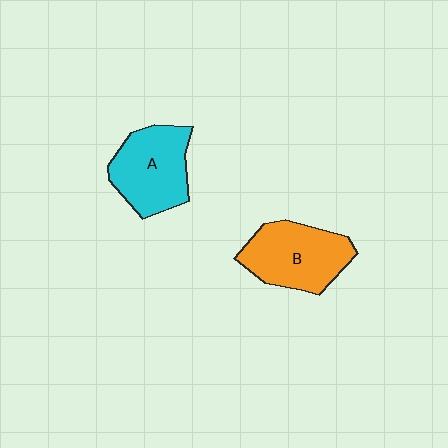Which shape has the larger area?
Shape B (orange).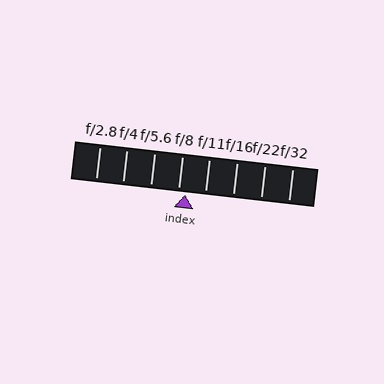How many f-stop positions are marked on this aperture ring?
There are 8 f-stop positions marked.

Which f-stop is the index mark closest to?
The index mark is closest to f/8.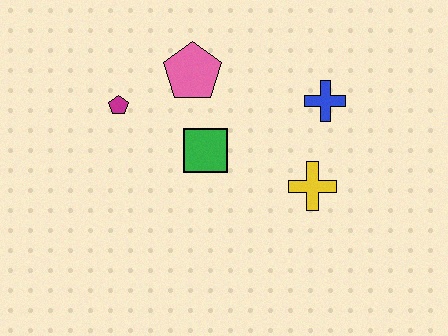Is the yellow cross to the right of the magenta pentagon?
Yes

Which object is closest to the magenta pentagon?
The pink pentagon is closest to the magenta pentagon.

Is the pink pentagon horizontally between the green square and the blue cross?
No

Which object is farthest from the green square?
The blue cross is farthest from the green square.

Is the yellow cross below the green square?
Yes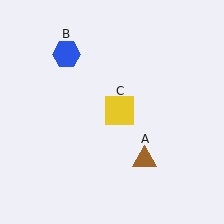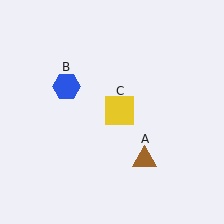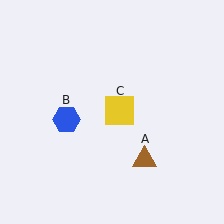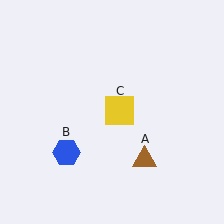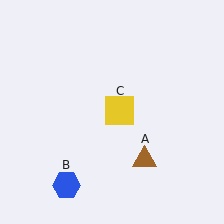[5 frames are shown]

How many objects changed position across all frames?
1 object changed position: blue hexagon (object B).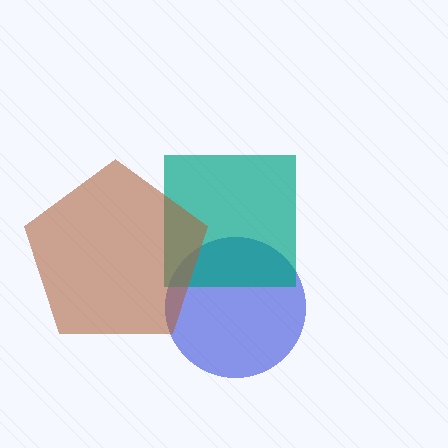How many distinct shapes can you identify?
There are 3 distinct shapes: a blue circle, a teal square, a brown pentagon.